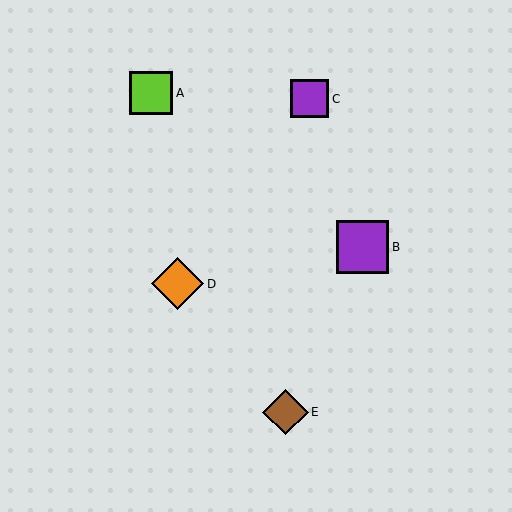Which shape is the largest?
The purple square (labeled B) is the largest.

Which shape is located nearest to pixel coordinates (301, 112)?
The purple square (labeled C) at (310, 99) is nearest to that location.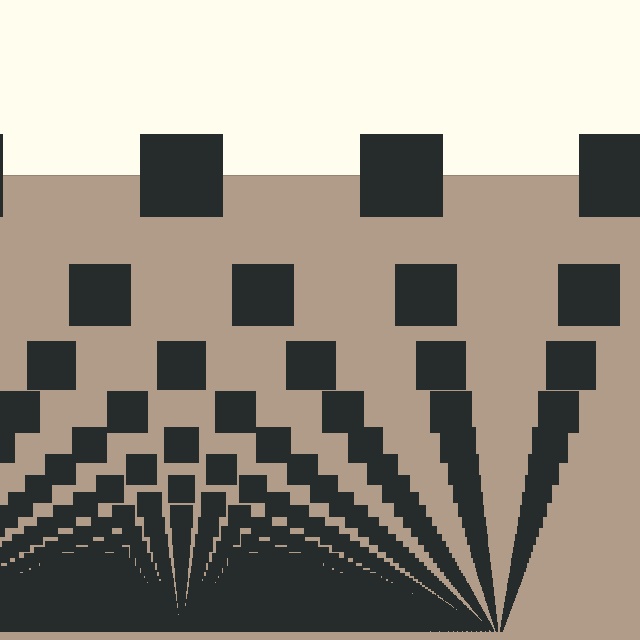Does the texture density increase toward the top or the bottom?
Density increases toward the bottom.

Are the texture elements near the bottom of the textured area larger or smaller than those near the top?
Smaller. The gradient is inverted — elements near the bottom are smaller and denser.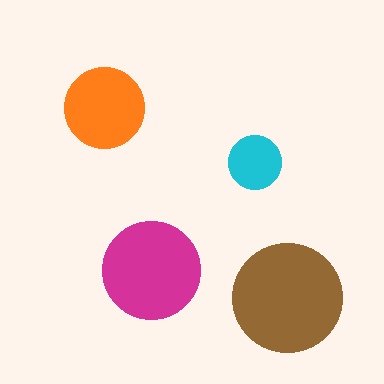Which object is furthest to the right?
The brown circle is rightmost.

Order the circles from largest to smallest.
the brown one, the magenta one, the orange one, the cyan one.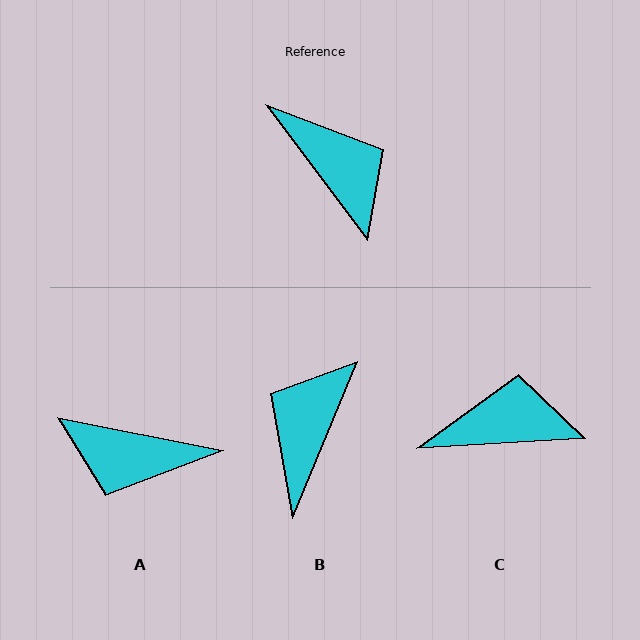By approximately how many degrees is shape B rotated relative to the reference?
Approximately 121 degrees counter-clockwise.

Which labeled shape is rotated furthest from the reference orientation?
A, about 138 degrees away.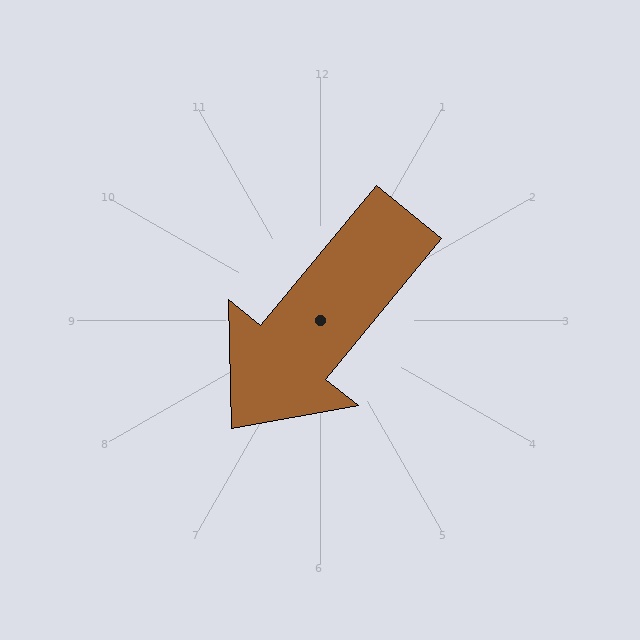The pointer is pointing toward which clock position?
Roughly 7 o'clock.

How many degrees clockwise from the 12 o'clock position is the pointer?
Approximately 219 degrees.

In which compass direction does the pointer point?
Southwest.